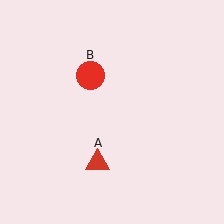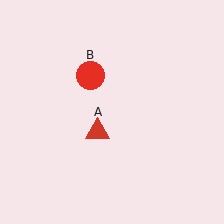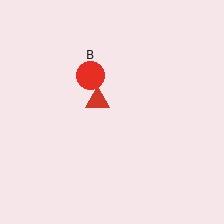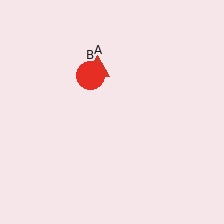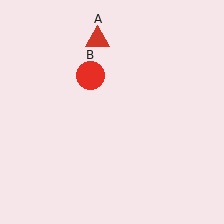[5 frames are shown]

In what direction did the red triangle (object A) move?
The red triangle (object A) moved up.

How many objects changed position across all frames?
1 object changed position: red triangle (object A).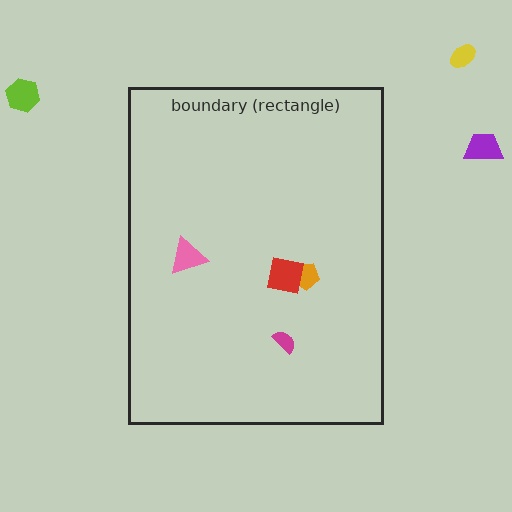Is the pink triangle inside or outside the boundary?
Inside.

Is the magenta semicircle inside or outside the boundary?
Inside.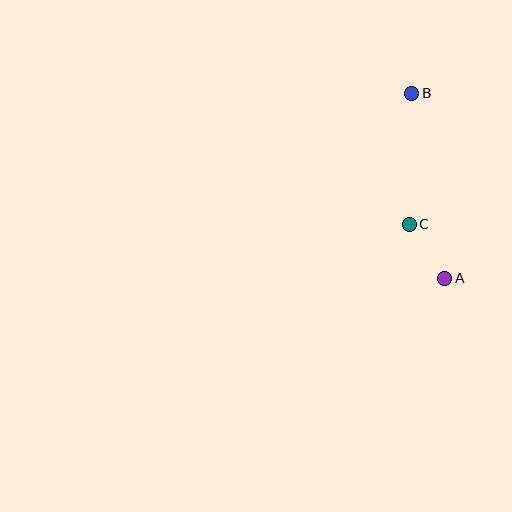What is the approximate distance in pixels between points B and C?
The distance between B and C is approximately 131 pixels.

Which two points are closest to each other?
Points A and C are closest to each other.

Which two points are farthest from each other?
Points A and B are farthest from each other.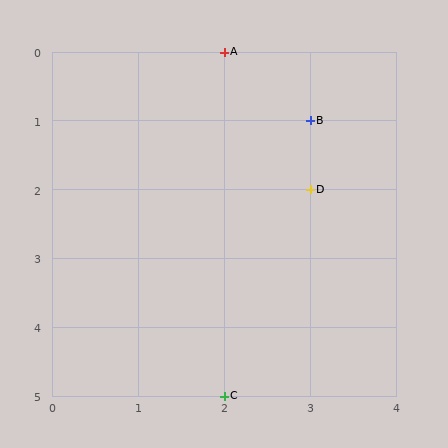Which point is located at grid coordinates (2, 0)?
Point A is at (2, 0).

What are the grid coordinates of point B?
Point B is at grid coordinates (3, 1).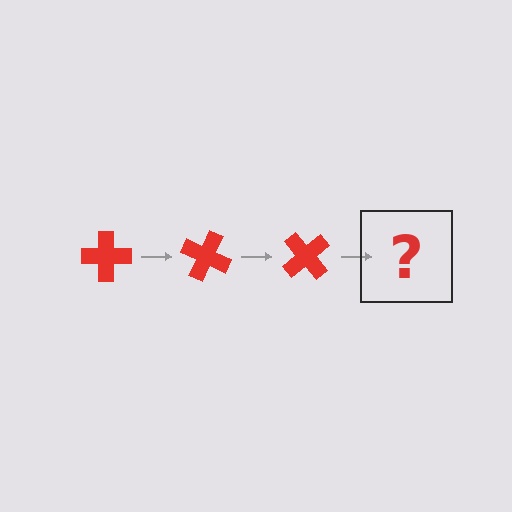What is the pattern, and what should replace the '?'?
The pattern is that the cross rotates 25 degrees each step. The '?' should be a red cross rotated 75 degrees.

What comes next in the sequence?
The next element should be a red cross rotated 75 degrees.